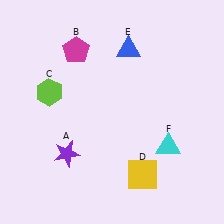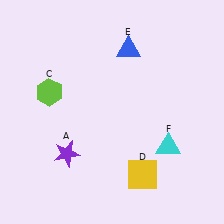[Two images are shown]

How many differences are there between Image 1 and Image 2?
There is 1 difference between the two images.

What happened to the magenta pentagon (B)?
The magenta pentagon (B) was removed in Image 2. It was in the top-left area of Image 1.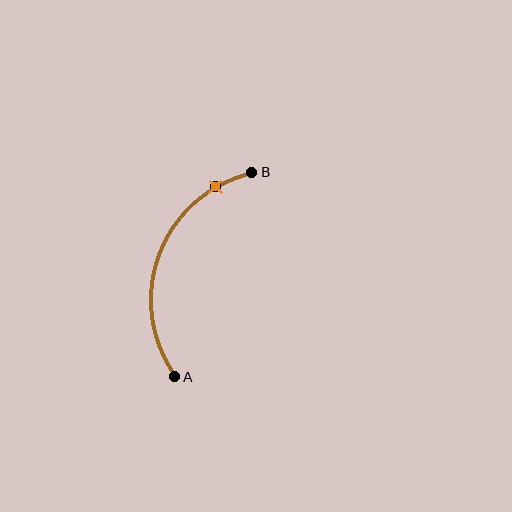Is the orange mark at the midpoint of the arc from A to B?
No. The orange mark lies on the arc but is closer to endpoint B. The arc midpoint would be at the point on the curve equidistant along the arc from both A and B.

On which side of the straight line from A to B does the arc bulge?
The arc bulges to the left of the straight line connecting A and B.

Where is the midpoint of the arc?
The arc midpoint is the point on the curve farthest from the straight line joining A and B. It sits to the left of that line.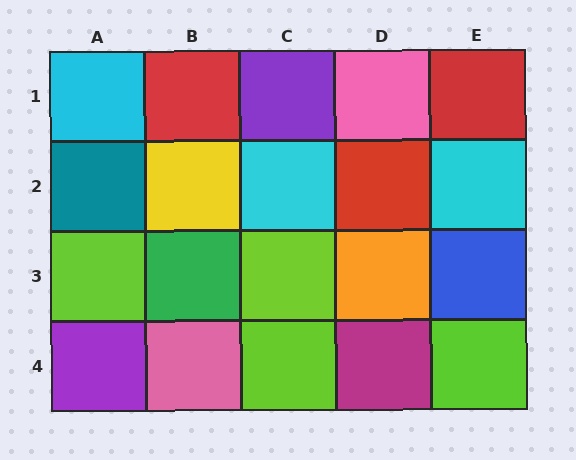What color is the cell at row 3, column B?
Green.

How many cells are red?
3 cells are red.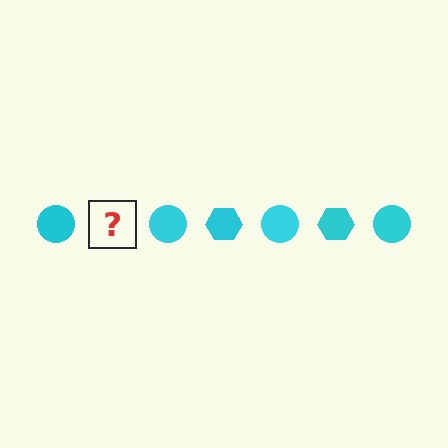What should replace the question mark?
The question mark should be replaced with a cyan hexagon.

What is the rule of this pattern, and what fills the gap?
The rule is that the pattern cycles through circle, hexagon shapes in cyan. The gap should be filled with a cyan hexagon.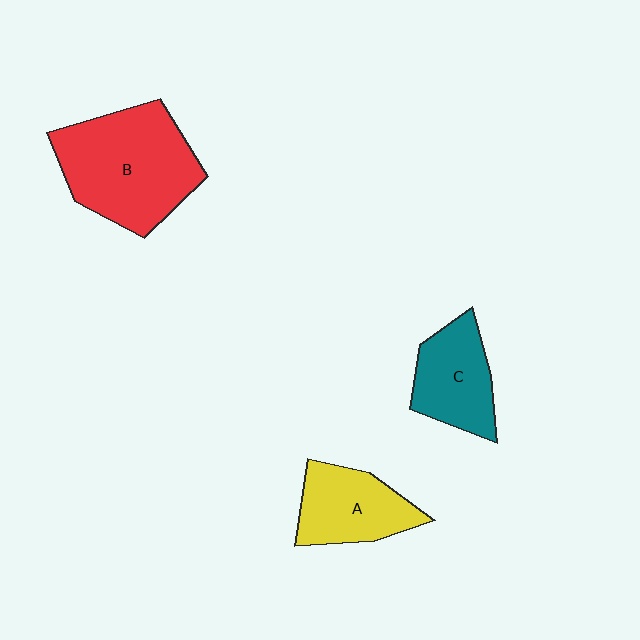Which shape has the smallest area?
Shape C (teal).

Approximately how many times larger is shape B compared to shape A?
Approximately 1.8 times.